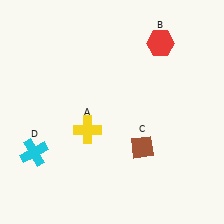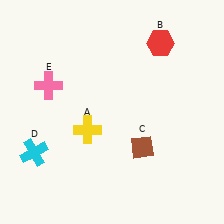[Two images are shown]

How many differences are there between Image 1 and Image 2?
There is 1 difference between the two images.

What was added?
A pink cross (E) was added in Image 2.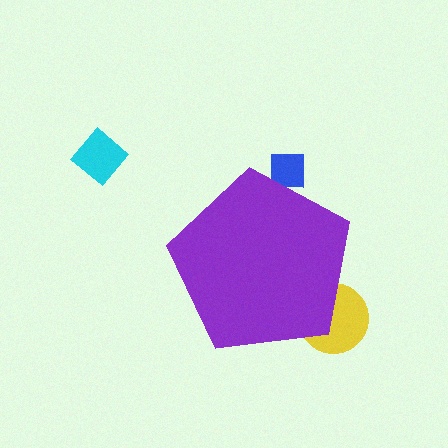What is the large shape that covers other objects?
A purple pentagon.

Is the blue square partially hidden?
Yes, the blue square is partially hidden behind the purple pentagon.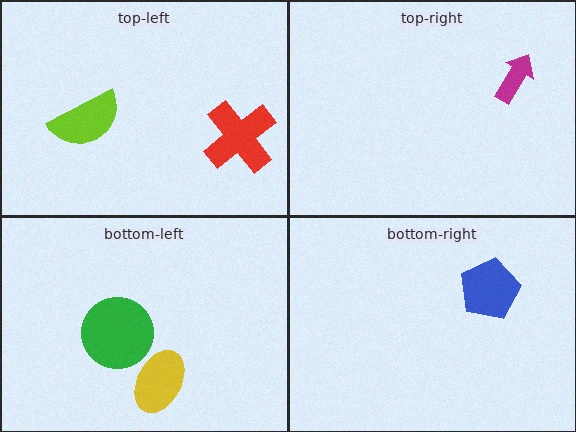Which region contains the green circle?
The bottom-left region.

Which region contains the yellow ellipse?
The bottom-left region.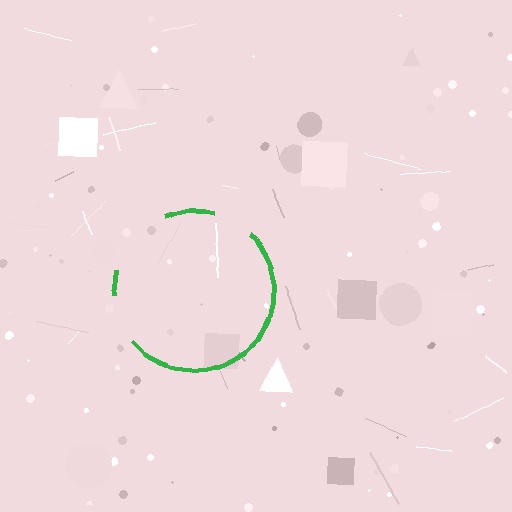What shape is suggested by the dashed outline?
The dashed outline suggests a circle.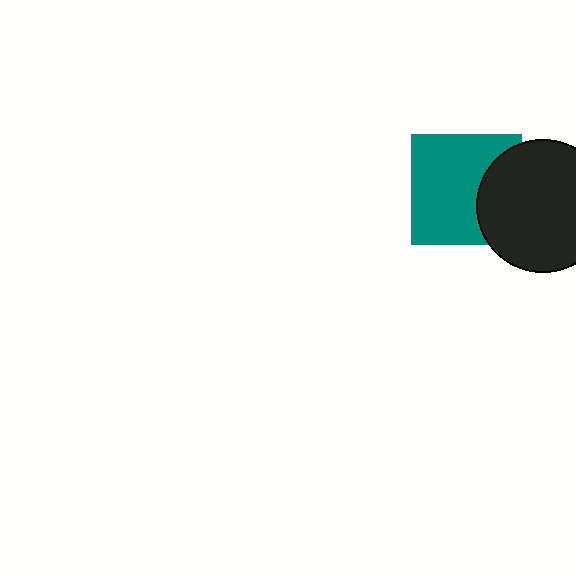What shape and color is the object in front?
The object in front is a black circle.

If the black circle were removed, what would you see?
You would see the complete teal square.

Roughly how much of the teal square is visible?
Most of it is visible (roughly 70%).